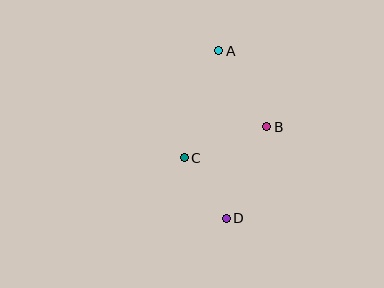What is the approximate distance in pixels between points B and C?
The distance between B and C is approximately 88 pixels.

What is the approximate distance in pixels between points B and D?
The distance between B and D is approximately 100 pixels.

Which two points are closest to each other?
Points C and D are closest to each other.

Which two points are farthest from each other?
Points A and D are farthest from each other.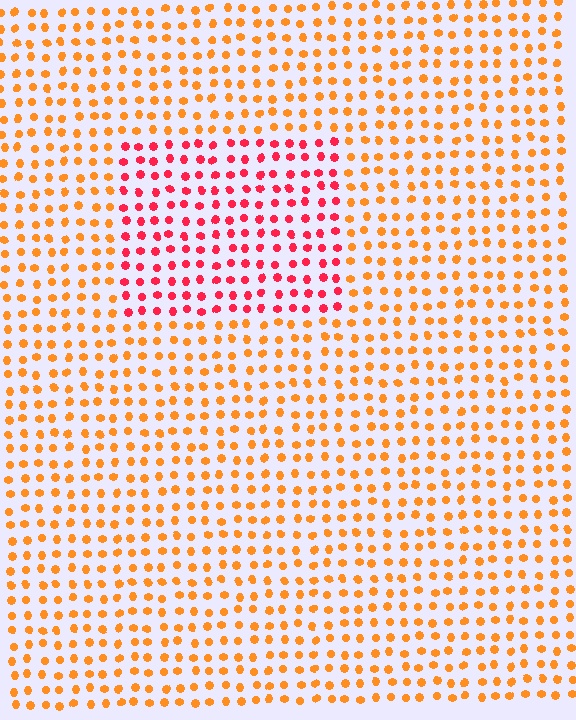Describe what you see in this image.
The image is filled with small orange elements in a uniform arrangement. A rectangle-shaped region is visible where the elements are tinted to a slightly different hue, forming a subtle color boundary.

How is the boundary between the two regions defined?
The boundary is defined purely by a slight shift in hue (about 41 degrees). Spacing, size, and orientation are identical on both sides.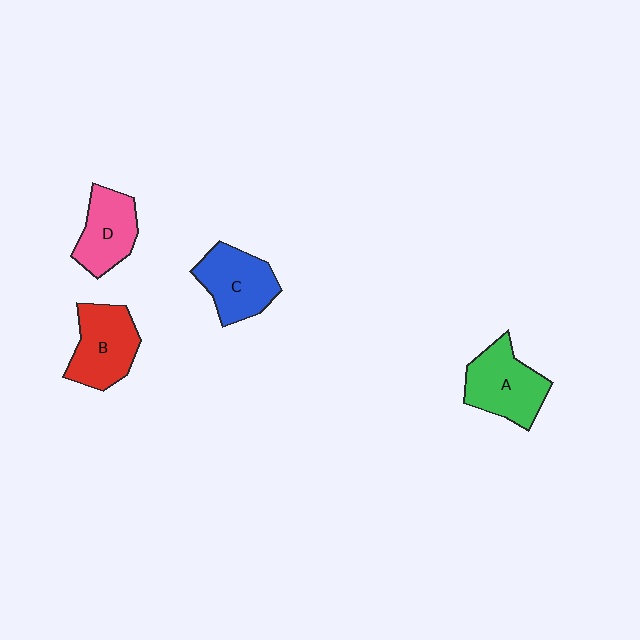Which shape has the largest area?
Shape A (green).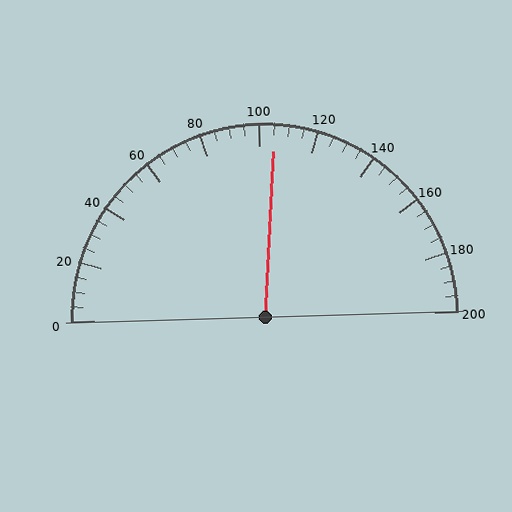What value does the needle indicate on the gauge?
The needle indicates approximately 105.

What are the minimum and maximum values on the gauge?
The gauge ranges from 0 to 200.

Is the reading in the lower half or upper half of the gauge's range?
The reading is in the upper half of the range (0 to 200).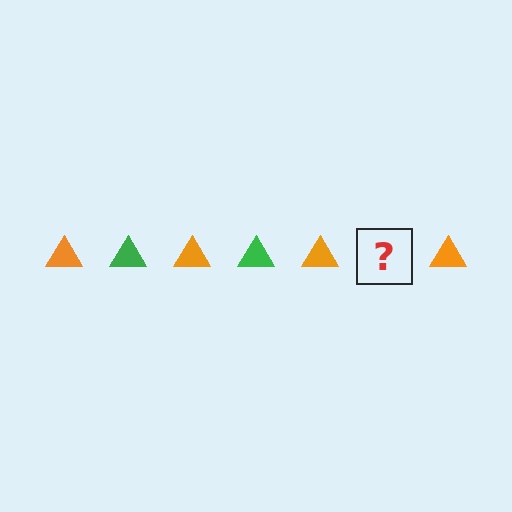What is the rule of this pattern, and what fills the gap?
The rule is that the pattern cycles through orange, green triangles. The gap should be filled with a green triangle.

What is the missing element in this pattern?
The missing element is a green triangle.